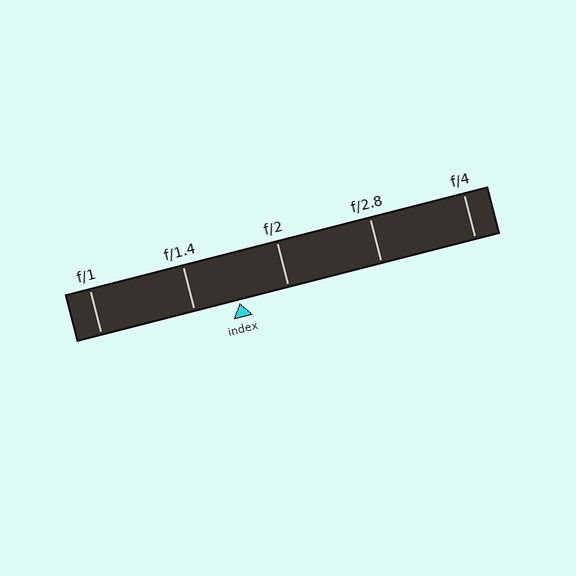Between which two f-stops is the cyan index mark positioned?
The index mark is between f/1.4 and f/2.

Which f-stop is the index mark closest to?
The index mark is closest to f/1.4.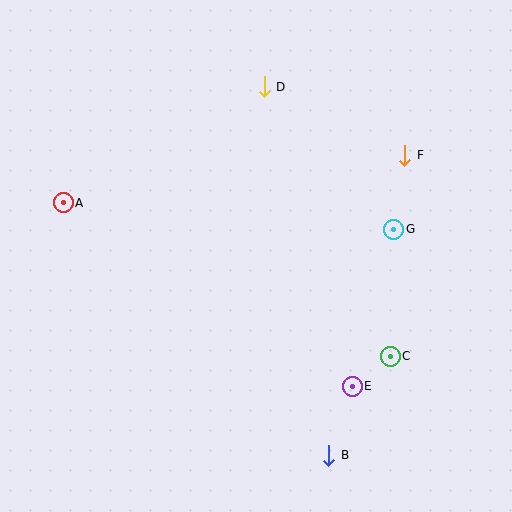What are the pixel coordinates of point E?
Point E is at (352, 386).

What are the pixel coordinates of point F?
Point F is at (405, 155).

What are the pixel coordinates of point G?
Point G is at (394, 229).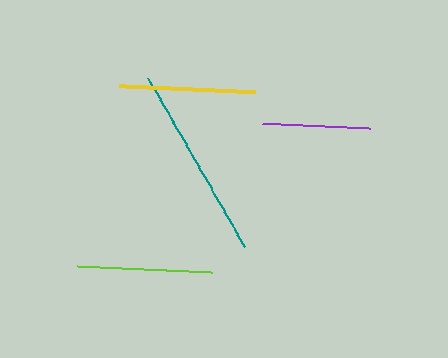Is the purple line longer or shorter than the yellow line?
The yellow line is longer than the purple line.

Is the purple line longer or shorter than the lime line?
The lime line is longer than the purple line.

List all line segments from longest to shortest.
From longest to shortest: teal, yellow, lime, purple.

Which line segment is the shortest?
The purple line is the shortest at approximately 107 pixels.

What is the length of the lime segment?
The lime segment is approximately 135 pixels long.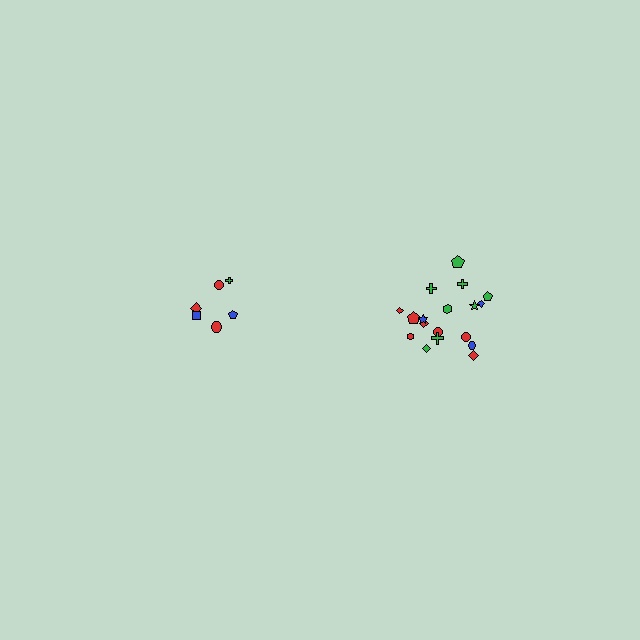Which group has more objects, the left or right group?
The right group.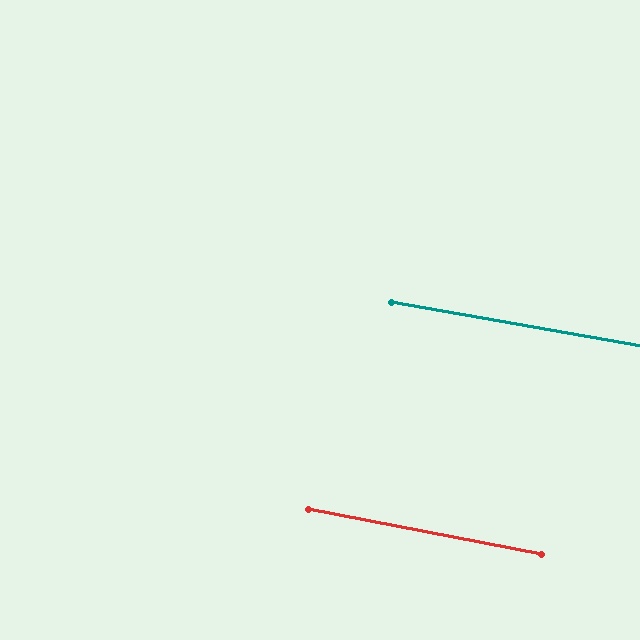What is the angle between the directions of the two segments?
Approximately 1 degree.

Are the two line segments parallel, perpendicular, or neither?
Parallel — their directions differ by only 0.7°.